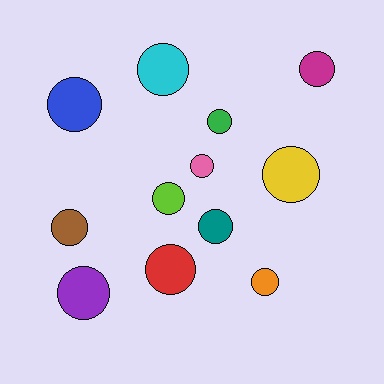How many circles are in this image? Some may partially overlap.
There are 12 circles.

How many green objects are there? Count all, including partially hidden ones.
There is 1 green object.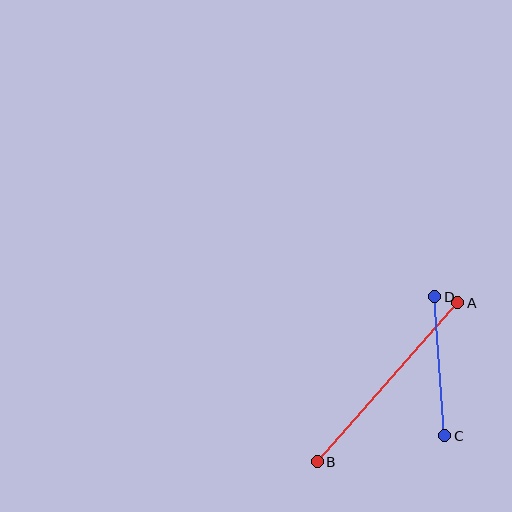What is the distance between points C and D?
The distance is approximately 139 pixels.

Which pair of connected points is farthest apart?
Points A and B are farthest apart.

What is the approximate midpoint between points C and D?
The midpoint is at approximately (440, 366) pixels.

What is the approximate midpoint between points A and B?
The midpoint is at approximately (388, 382) pixels.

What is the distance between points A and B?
The distance is approximately 212 pixels.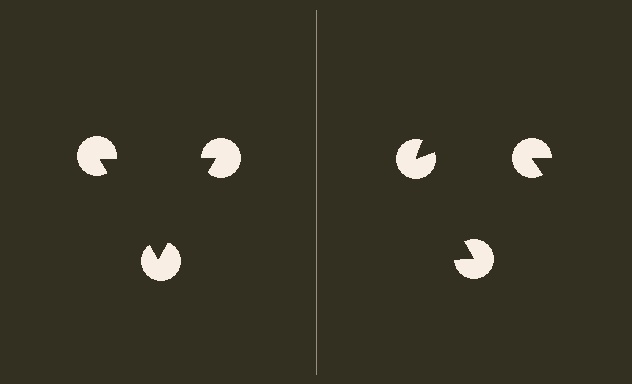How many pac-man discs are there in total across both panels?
6 — 3 on each side.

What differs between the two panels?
The pac-man discs are positioned identically on both sides; only the wedge orientations differ. On the left they align to a triangle; on the right they are misaligned.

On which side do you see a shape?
An illusory triangle appears on the left side. On the right side the wedge cuts are rotated, so no coherent shape forms.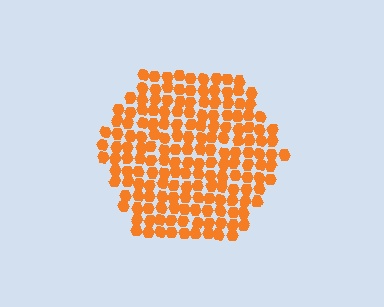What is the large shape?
The large shape is a hexagon.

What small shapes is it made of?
It is made of small hexagons.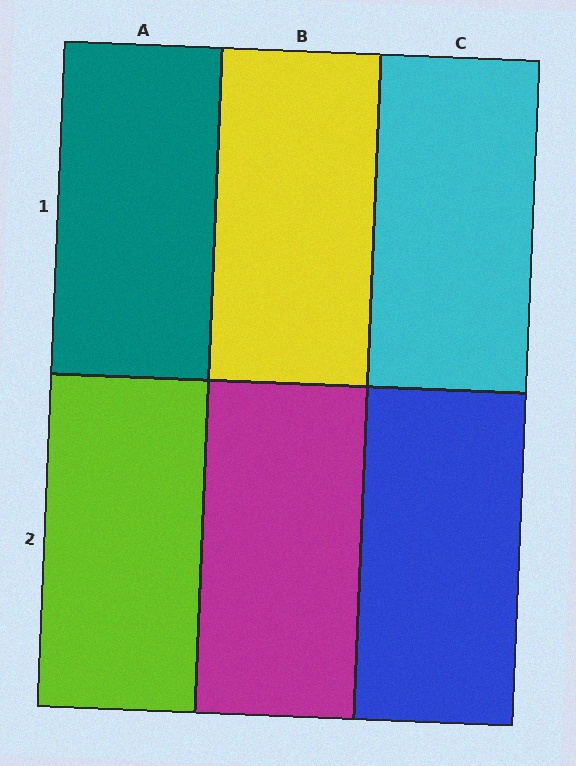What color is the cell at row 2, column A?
Lime.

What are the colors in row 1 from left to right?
Teal, yellow, cyan.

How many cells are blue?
1 cell is blue.